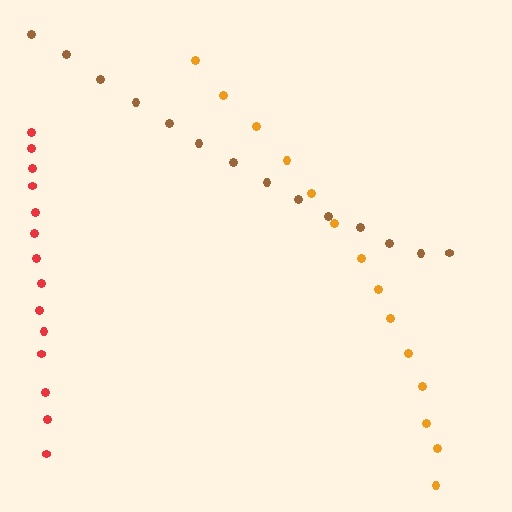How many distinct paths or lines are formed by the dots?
There are 3 distinct paths.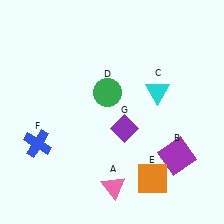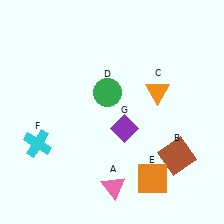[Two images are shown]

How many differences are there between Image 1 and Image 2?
There are 3 differences between the two images.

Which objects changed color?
B changed from purple to brown. C changed from cyan to orange. F changed from blue to cyan.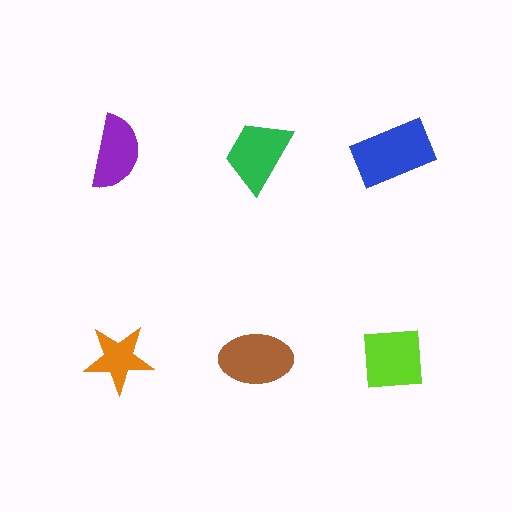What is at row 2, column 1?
An orange star.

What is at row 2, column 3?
A lime square.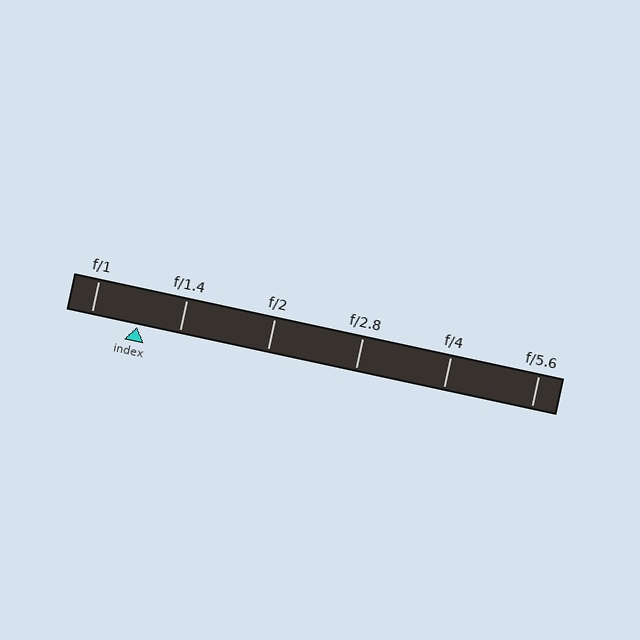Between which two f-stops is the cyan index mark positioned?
The index mark is between f/1 and f/1.4.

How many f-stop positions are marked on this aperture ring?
There are 6 f-stop positions marked.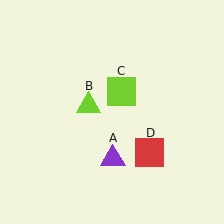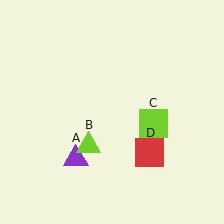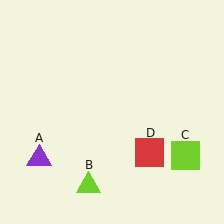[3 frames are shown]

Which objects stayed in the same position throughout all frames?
Red square (object D) remained stationary.